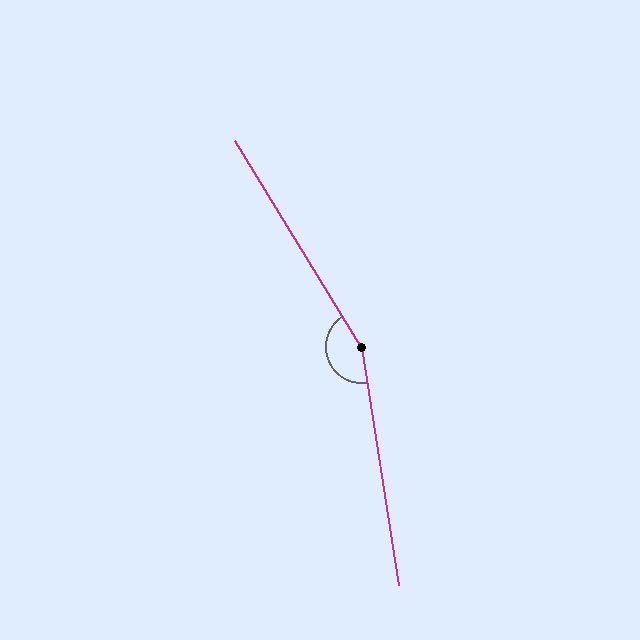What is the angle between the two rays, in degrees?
Approximately 157 degrees.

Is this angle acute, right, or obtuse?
It is obtuse.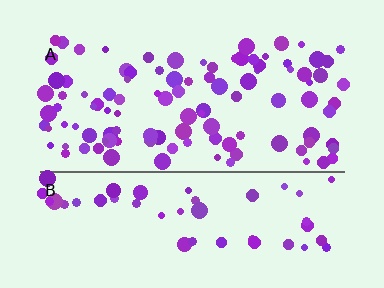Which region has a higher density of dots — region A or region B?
A (the top).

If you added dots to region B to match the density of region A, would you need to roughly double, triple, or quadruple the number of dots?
Approximately double.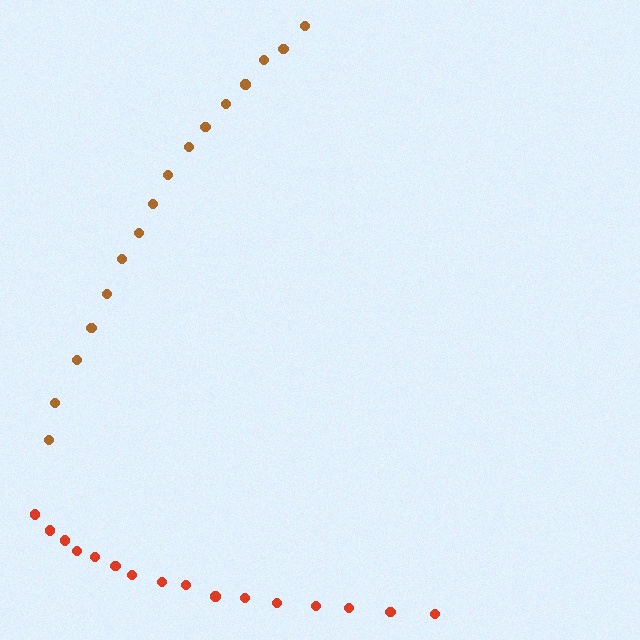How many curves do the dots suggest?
There are 2 distinct paths.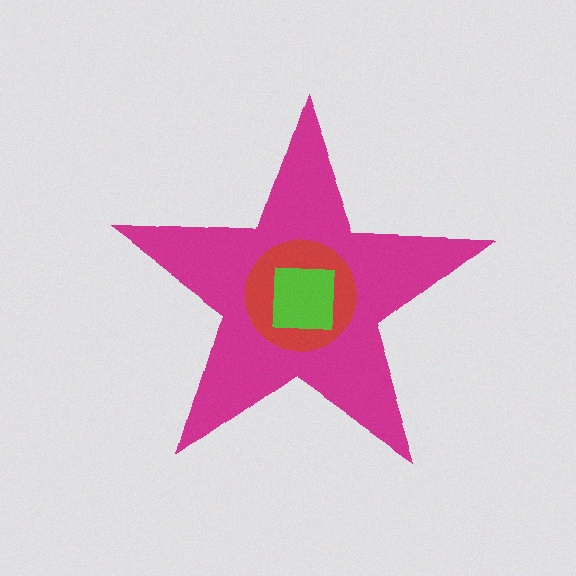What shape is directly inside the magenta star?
The red circle.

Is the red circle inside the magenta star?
Yes.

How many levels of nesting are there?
3.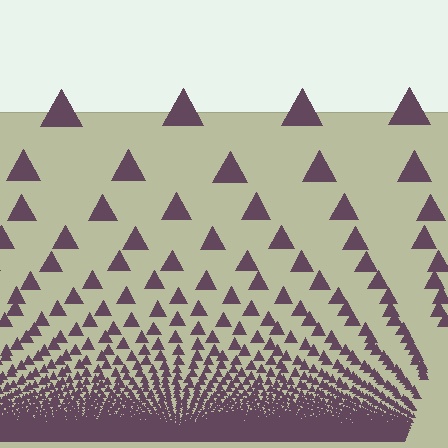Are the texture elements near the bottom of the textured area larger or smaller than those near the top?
Smaller. The gradient is inverted — elements near the bottom are smaller and denser.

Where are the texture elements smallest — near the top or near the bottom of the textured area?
Near the bottom.